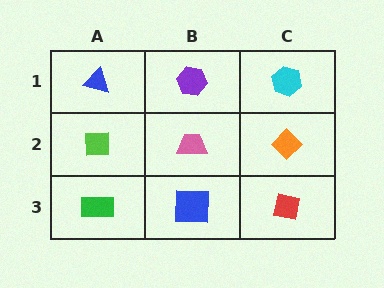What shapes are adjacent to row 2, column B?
A purple hexagon (row 1, column B), a blue square (row 3, column B), a lime square (row 2, column A), an orange diamond (row 2, column C).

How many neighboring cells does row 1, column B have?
3.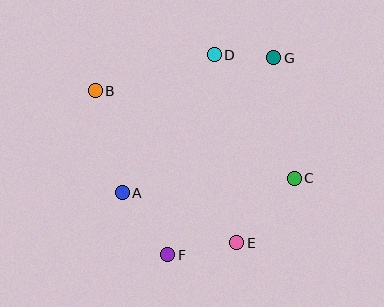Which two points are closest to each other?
Points D and G are closest to each other.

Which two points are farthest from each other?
Points F and G are farthest from each other.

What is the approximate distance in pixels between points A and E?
The distance between A and E is approximately 125 pixels.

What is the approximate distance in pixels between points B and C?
The distance between B and C is approximately 217 pixels.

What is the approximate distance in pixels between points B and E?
The distance between B and E is approximately 208 pixels.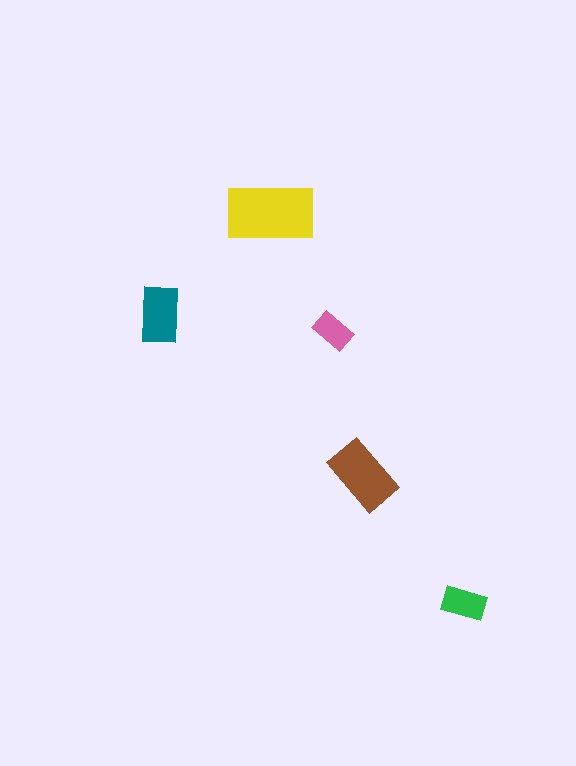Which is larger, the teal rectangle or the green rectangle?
The teal one.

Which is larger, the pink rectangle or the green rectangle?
The green one.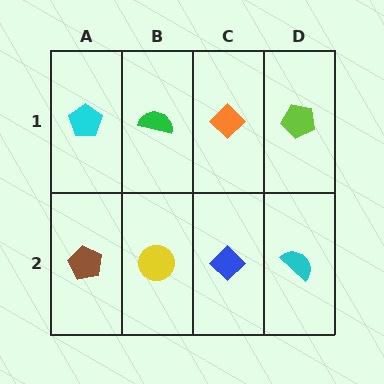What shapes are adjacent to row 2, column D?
A lime pentagon (row 1, column D), a blue diamond (row 2, column C).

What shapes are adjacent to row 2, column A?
A cyan pentagon (row 1, column A), a yellow circle (row 2, column B).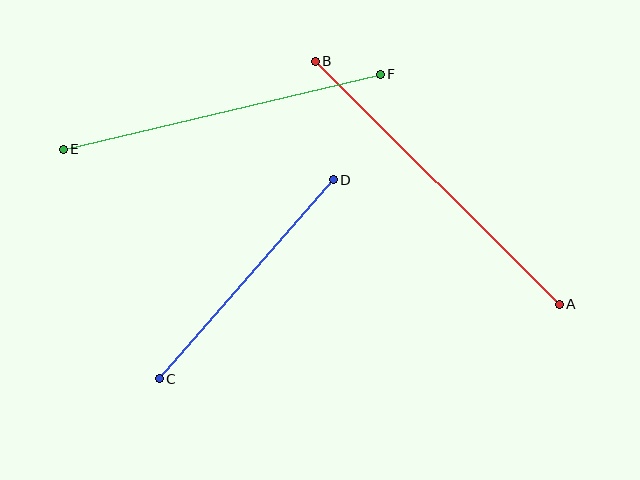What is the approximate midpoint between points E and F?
The midpoint is at approximately (222, 112) pixels.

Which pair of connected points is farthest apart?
Points A and B are farthest apart.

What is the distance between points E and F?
The distance is approximately 326 pixels.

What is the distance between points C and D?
The distance is approximately 264 pixels.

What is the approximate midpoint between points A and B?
The midpoint is at approximately (437, 183) pixels.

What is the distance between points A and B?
The distance is approximately 345 pixels.